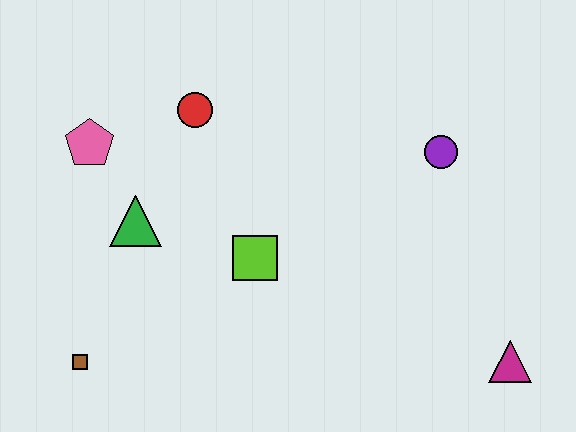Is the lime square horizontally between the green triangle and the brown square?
No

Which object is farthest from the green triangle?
The magenta triangle is farthest from the green triangle.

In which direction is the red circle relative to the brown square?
The red circle is above the brown square.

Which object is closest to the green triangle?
The pink pentagon is closest to the green triangle.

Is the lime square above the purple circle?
No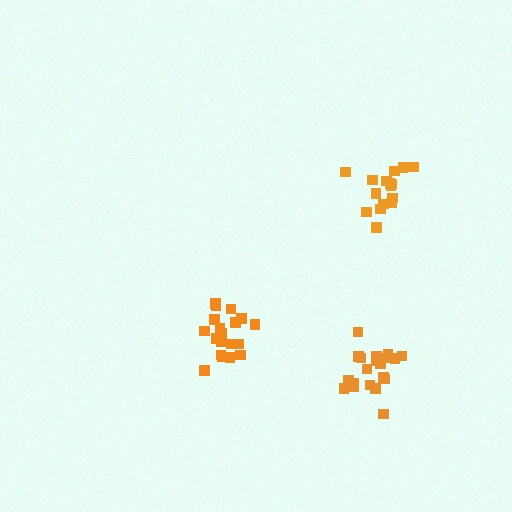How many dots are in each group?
Group 1: 16 dots, Group 2: 20 dots, Group 3: 20 dots (56 total).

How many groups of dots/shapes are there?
There are 3 groups.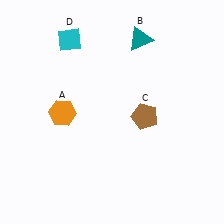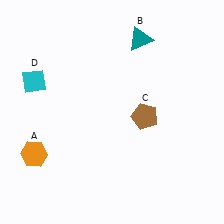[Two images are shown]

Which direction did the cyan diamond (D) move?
The cyan diamond (D) moved down.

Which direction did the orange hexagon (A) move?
The orange hexagon (A) moved down.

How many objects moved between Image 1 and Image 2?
2 objects moved between the two images.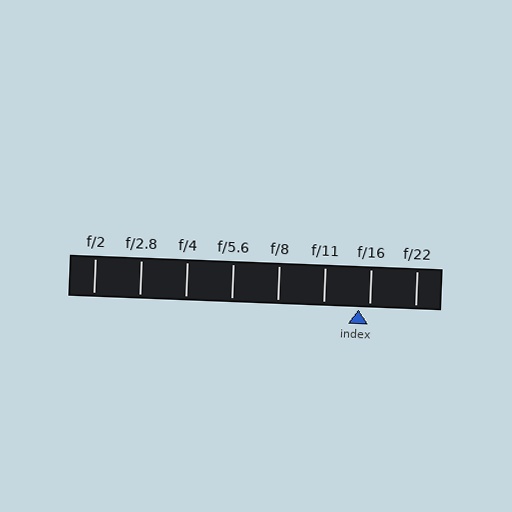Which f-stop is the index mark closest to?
The index mark is closest to f/16.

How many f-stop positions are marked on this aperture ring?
There are 8 f-stop positions marked.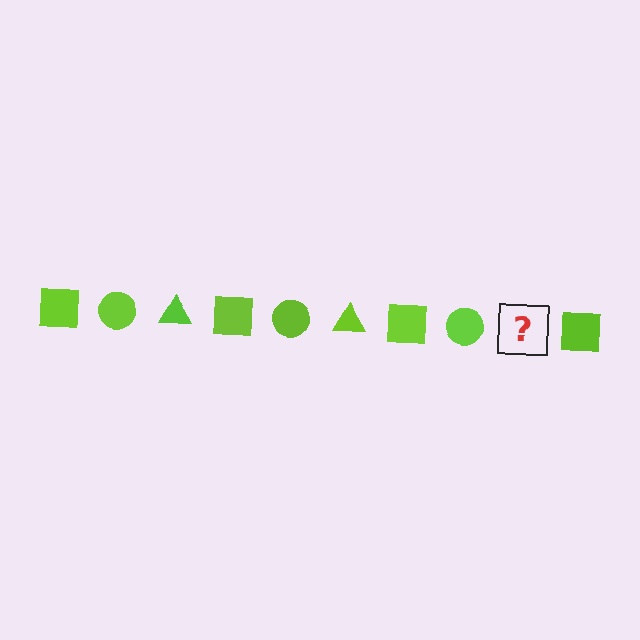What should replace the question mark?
The question mark should be replaced with a lime triangle.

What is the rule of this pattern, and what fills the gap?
The rule is that the pattern cycles through square, circle, triangle shapes in lime. The gap should be filled with a lime triangle.